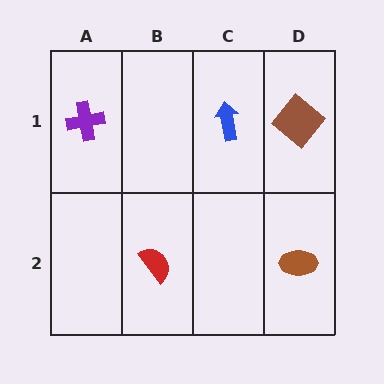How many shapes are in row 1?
3 shapes.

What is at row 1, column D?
A brown diamond.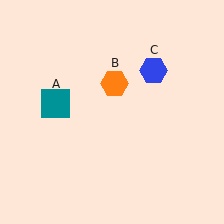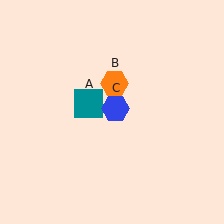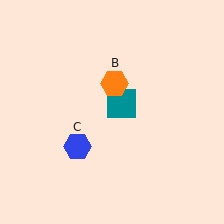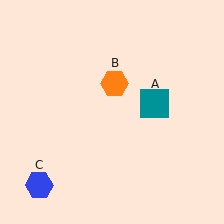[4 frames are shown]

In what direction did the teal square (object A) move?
The teal square (object A) moved right.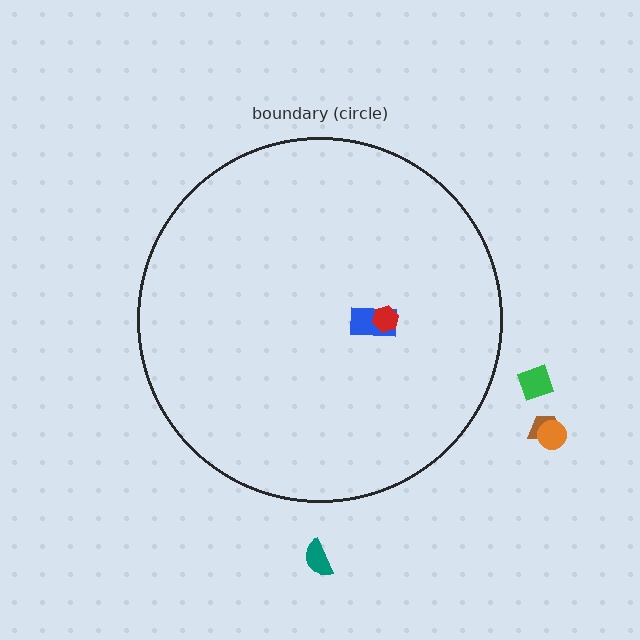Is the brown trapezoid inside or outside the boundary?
Outside.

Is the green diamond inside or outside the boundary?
Outside.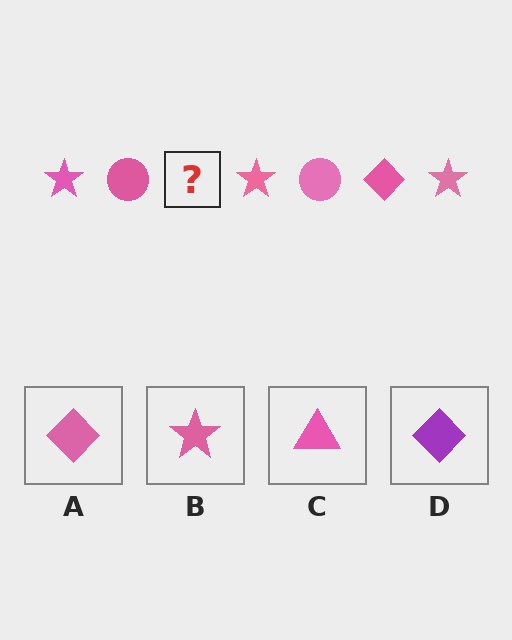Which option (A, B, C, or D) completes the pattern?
A.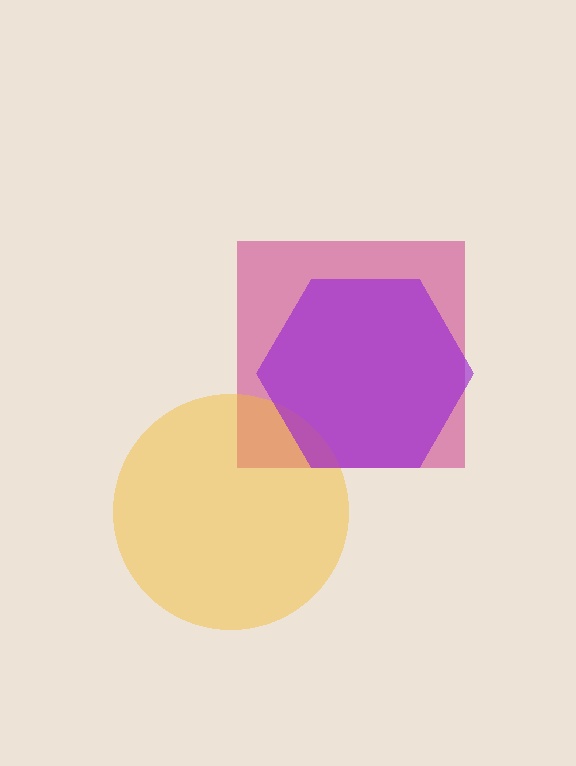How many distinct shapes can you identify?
There are 3 distinct shapes: a magenta square, a yellow circle, a purple hexagon.